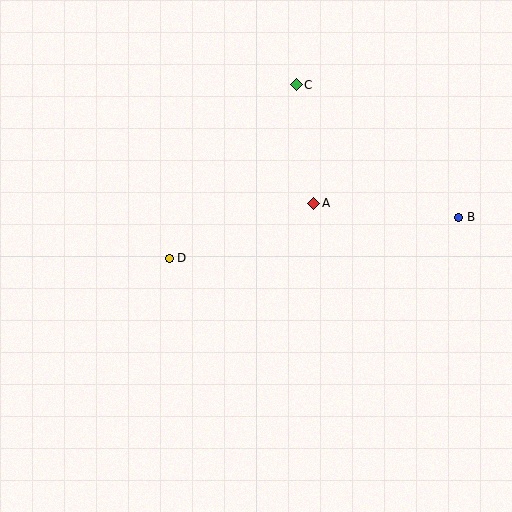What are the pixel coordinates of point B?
Point B is at (459, 217).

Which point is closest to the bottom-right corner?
Point B is closest to the bottom-right corner.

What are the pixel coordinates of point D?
Point D is at (169, 258).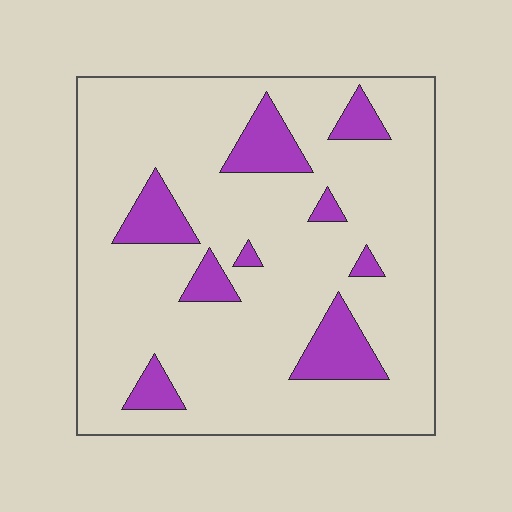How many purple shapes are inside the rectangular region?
9.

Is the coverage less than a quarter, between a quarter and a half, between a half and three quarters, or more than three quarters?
Less than a quarter.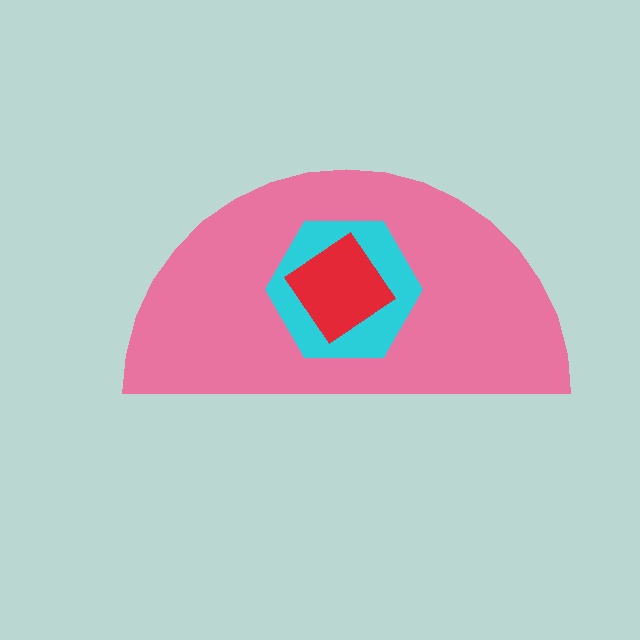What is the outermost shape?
The pink semicircle.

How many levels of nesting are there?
3.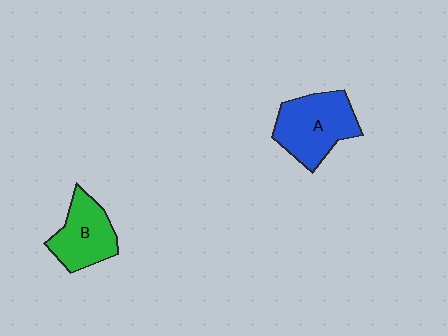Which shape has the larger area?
Shape A (blue).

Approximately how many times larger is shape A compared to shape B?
Approximately 1.3 times.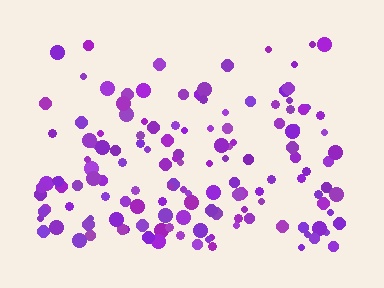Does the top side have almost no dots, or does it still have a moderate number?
Still a moderate number, just noticeably fewer than the bottom.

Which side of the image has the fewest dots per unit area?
The top.